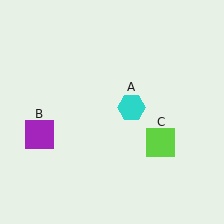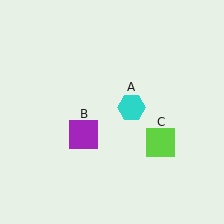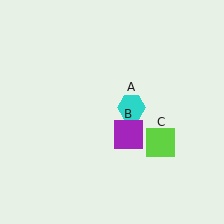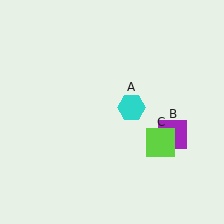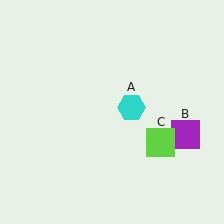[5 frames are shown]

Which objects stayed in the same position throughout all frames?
Cyan hexagon (object A) and lime square (object C) remained stationary.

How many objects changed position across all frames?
1 object changed position: purple square (object B).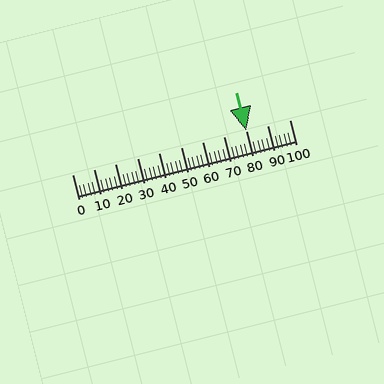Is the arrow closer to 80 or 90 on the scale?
The arrow is closer to 80.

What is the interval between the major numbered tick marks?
The major tick marks are spaced 10 units apart.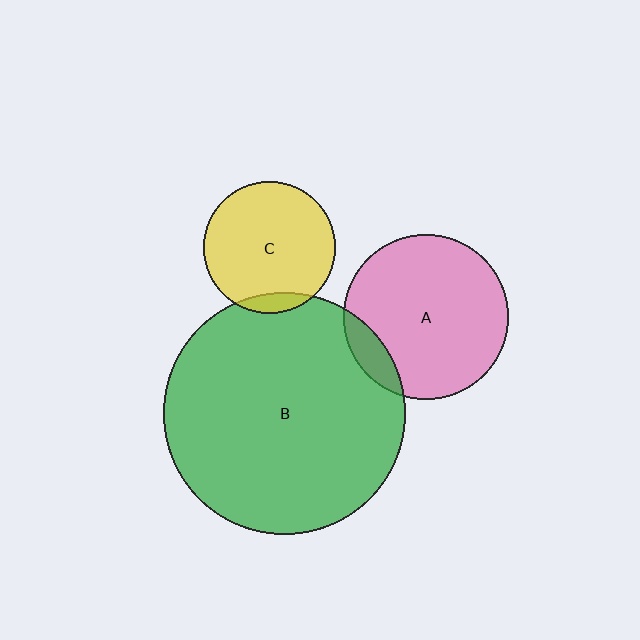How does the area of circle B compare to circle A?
Approximately 2.2 times.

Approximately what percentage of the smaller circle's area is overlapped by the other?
Approximately 10%.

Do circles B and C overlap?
Yes.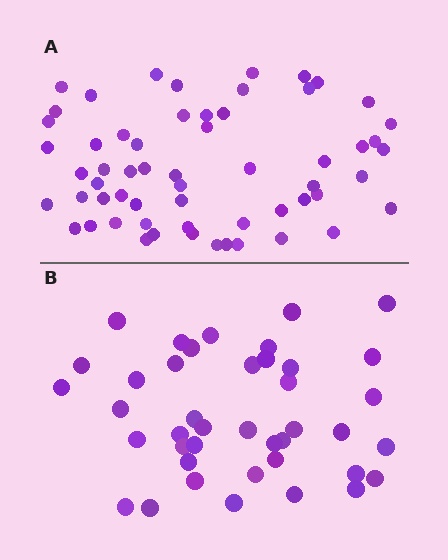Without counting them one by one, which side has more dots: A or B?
Region A (the top region) has more dots.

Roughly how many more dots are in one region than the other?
Region A has approximately 20 more dots than region B.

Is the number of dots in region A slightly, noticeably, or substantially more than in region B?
Region A has noticeably more, but not dramatically so. The ratio is roughly 1.4 to 1.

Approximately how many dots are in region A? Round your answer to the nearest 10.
About 60 dots. (The exact count is 59, which rounds to 60.)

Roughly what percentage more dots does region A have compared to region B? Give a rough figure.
About 45% more.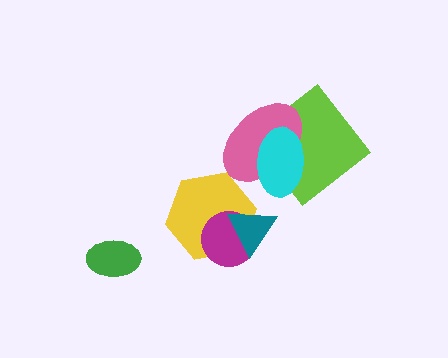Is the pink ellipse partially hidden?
Yes, it is partially covered by another shape.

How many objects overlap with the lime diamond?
2 objects overlap with the lime diamond.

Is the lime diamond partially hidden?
Yes, it is partially covered by another shape.